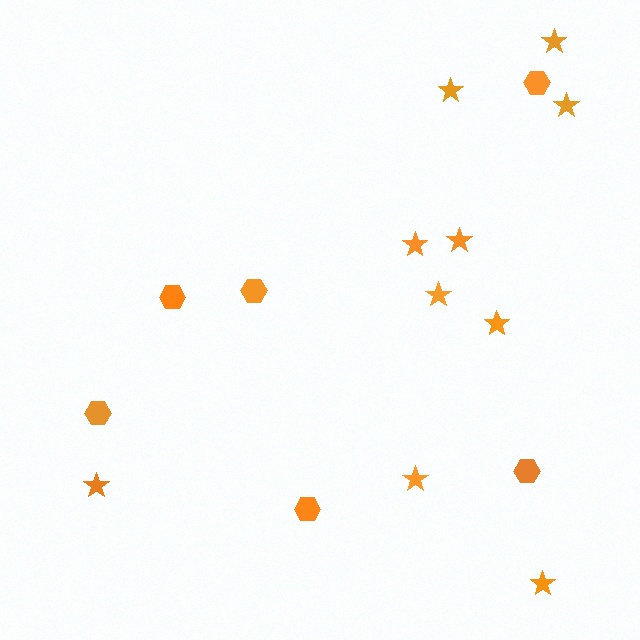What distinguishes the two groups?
There are 2 groups: one group of stars (10) and one group of hexagons (6).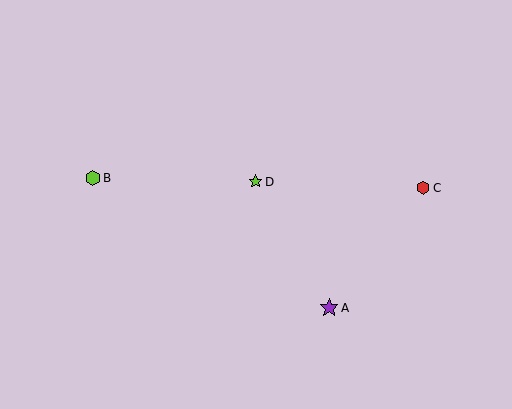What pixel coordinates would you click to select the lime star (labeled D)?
Click at (255, 182) to select the lime star D.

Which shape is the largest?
The purple star (labeled A) is the largest.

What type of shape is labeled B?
Shape B is a lime hexagon.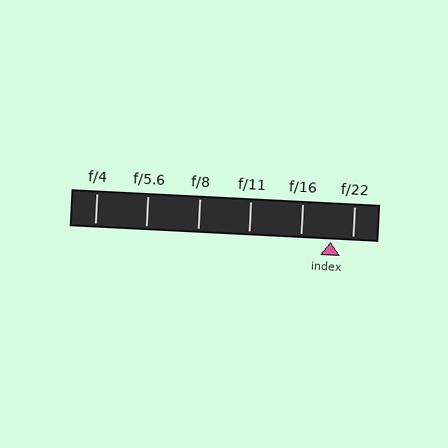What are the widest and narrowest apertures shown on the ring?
The widest aperture shown is f/4 and the narrowest is f/22.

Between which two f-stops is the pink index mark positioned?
The index mark is between f/16 and f/22.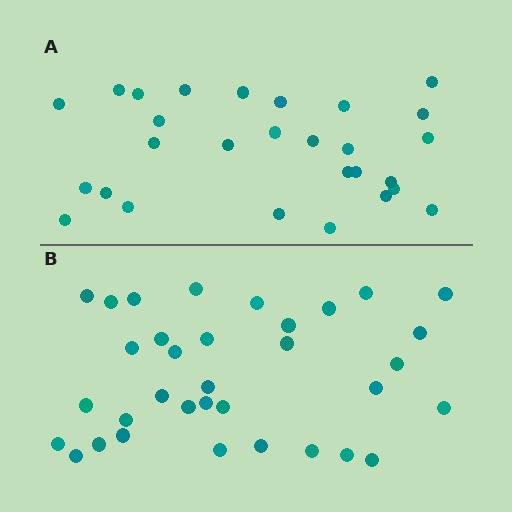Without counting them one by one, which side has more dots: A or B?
Region B (the bottom region) has more dots.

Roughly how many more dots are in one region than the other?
Region B has about 6 more dots than region A.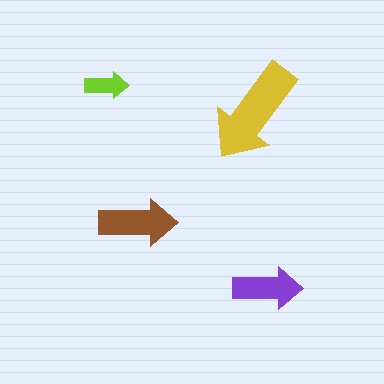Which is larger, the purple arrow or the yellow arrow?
The yellow one.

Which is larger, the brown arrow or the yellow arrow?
The yellow one.